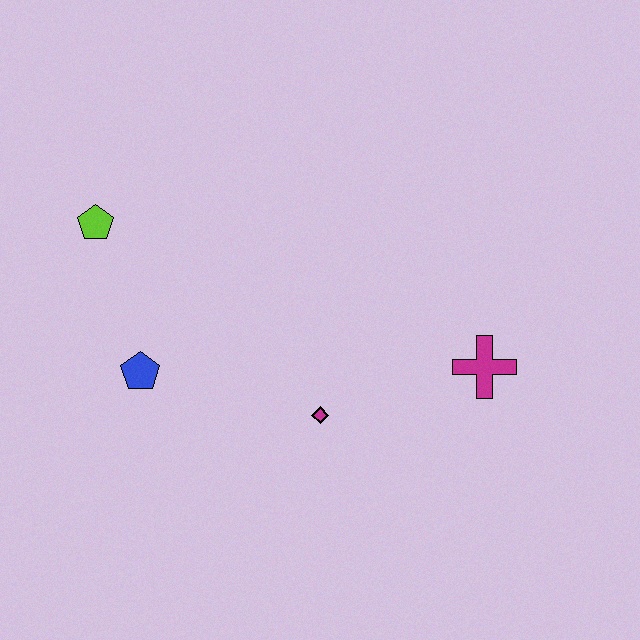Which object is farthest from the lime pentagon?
The magenta cross is farthest from the lime pentagon.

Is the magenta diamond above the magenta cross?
No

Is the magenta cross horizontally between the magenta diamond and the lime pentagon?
No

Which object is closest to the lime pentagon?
The blue pentagon is closest to the lime pentagon.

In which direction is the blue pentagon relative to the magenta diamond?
The blue pentagon is to the left of the magenta diamond.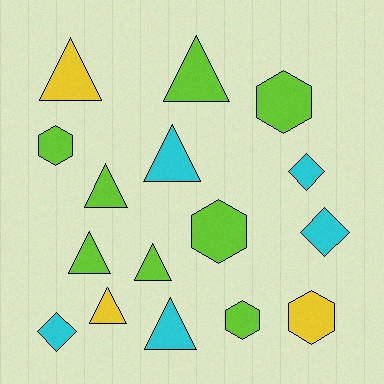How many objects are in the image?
There are 16 objects.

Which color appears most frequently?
Lime, with 8 objects.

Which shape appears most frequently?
Triangle, with 8 objects.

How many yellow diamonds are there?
There are no yellow diamonds.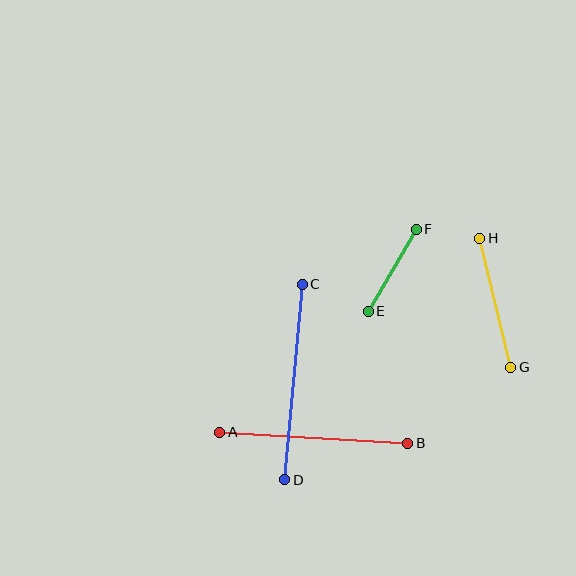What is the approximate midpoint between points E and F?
The midpoint is at approximately (392, 270) pixels.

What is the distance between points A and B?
The distance is approximately 189 pixels.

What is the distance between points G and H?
The distance is approximately 133 pixels.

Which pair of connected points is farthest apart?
Points C and D are farthest apart.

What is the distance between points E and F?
The distance is approximately 95 pixels.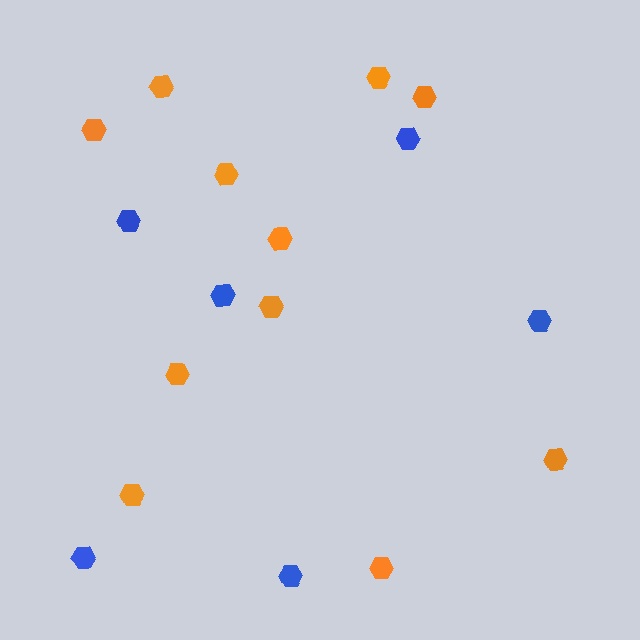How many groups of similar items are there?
There are 2 groups: one group of blue hexagons (6) and one group of orange hexagons (11).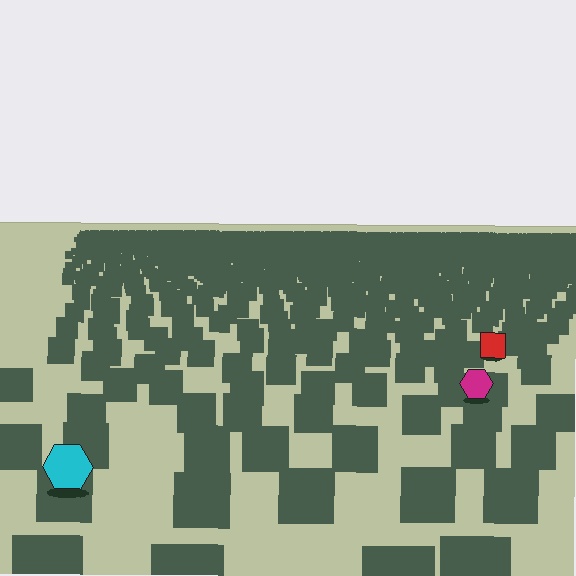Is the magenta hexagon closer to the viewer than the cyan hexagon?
No. The cyan hexagon is closer — you can tell from the texture gradient: the ground texture is coarser near it.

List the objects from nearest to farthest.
From nearest to farthest: the cyan hexagon, the magenta hexagon, the red square.